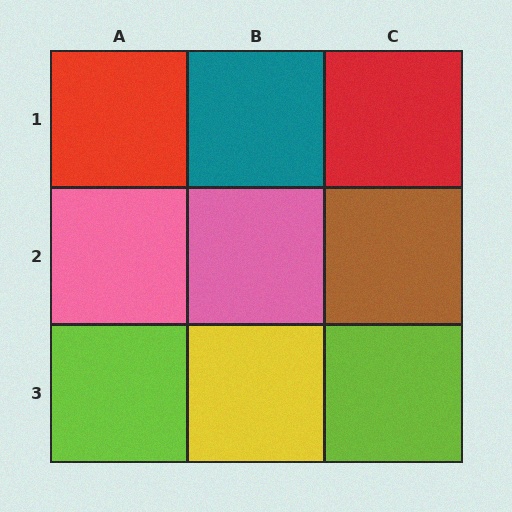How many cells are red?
2 cells are red.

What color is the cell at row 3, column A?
Lime.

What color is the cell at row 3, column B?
Yellow.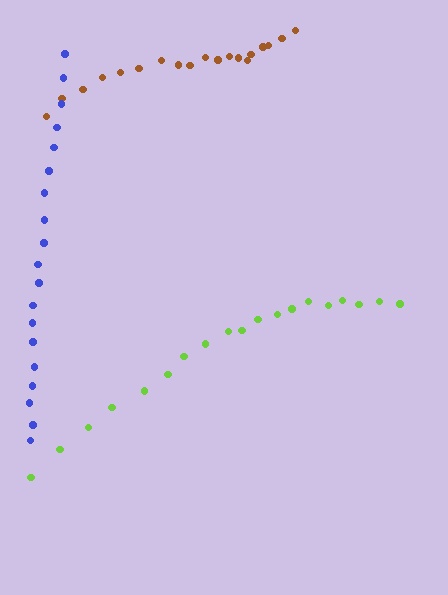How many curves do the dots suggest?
There are 3 distinct paths.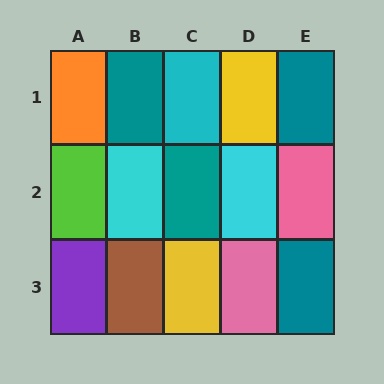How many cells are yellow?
2 cells are yellow.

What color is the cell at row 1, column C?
Cyan.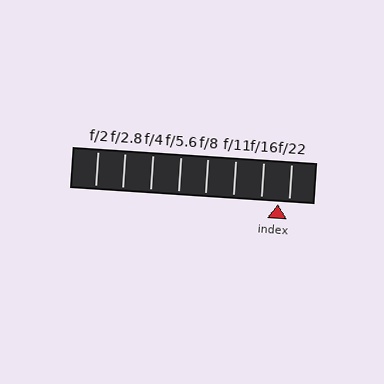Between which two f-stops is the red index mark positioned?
The index mark is between f/16 and f/22.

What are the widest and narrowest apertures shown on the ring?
The widest aperture shown is f/2 and the narrowest is f/22.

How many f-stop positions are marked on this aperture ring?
There are 8 f-stop positions marked.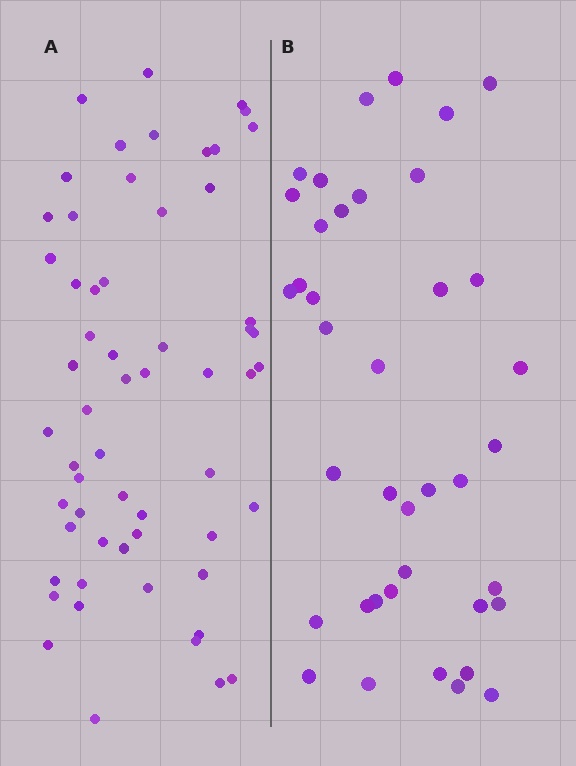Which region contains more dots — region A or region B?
Region A (the left region) has more dots.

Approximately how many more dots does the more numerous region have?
Region A has approximately 20 more dots than region B.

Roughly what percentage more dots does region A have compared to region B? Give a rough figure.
About 50% more.